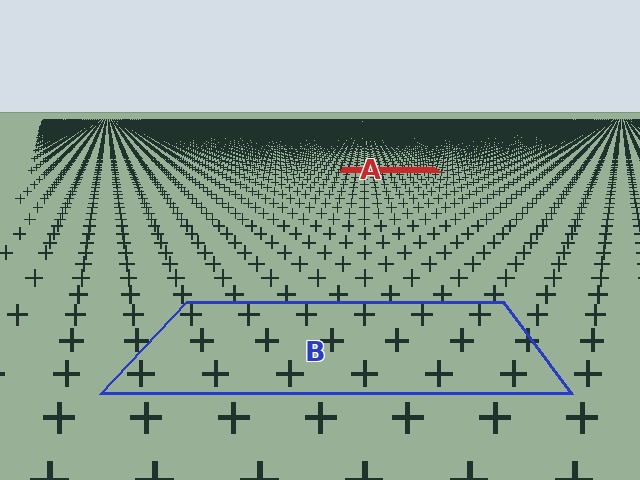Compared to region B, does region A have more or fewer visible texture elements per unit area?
Region A has more texture elements per unit area — they are packed more densely because it is farther away.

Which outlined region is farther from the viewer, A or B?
Region A is farther from the viewer — the texture elements inside it appear smaller and more densely packed.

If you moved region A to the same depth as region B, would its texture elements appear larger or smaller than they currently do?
They would appear larger. At a closer depth, the same texture elements are projected at a bigger on-screen size.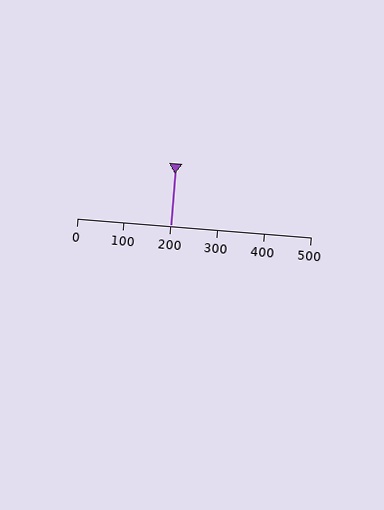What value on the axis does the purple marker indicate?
The marker indicates approximately 200.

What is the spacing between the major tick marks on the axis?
The major ticks are spaced 100 apart.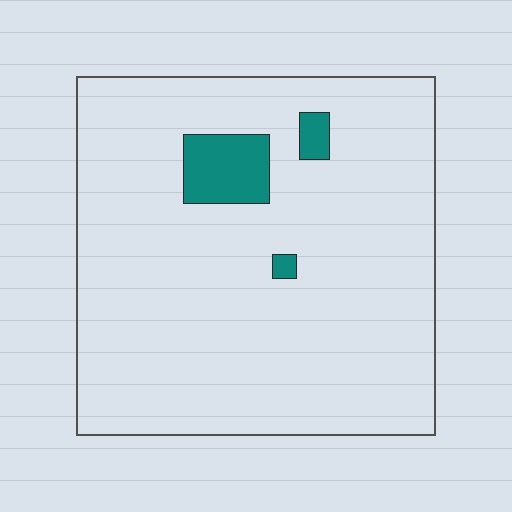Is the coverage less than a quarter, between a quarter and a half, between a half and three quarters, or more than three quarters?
Less than a quarter.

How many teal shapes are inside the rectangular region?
3.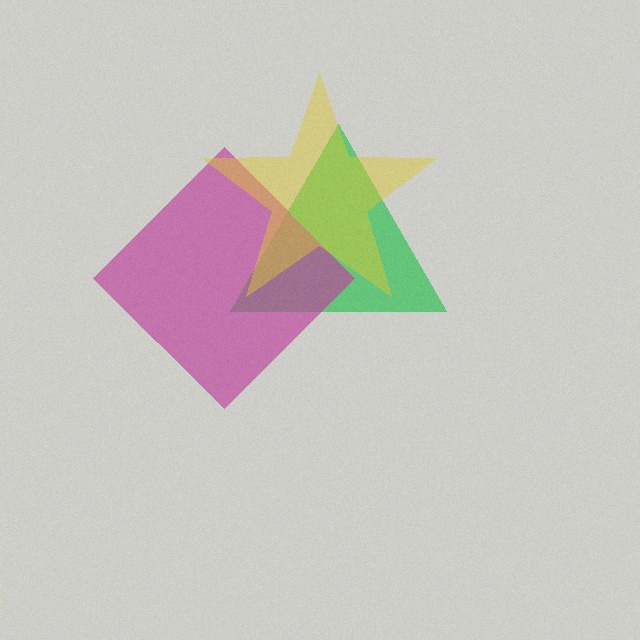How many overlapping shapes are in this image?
There are 3 overlapping shapes in the image.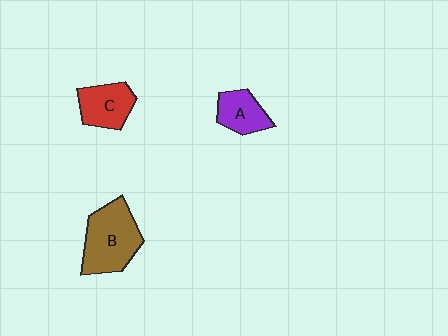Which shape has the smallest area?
Shape A (purple).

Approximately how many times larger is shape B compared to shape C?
Approximately 1.5 times.